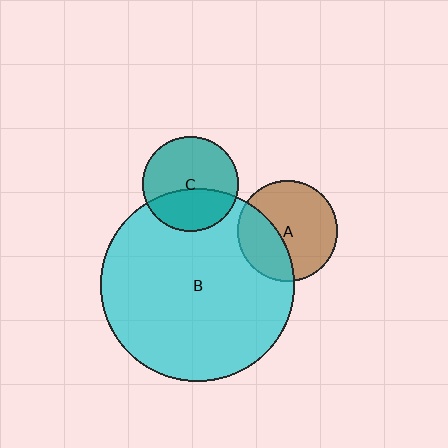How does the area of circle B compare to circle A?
Approximately 3.7 times.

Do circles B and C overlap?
Yes.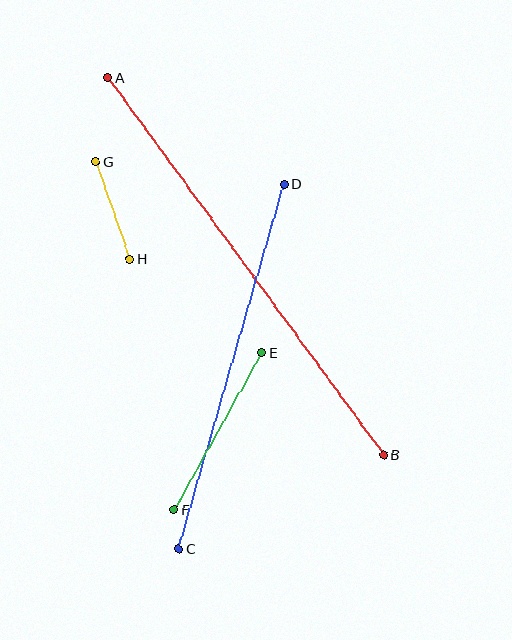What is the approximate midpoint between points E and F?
The midpoint is at approximately (218, 431) pixels.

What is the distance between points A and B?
The distance is approximately 467 pixels.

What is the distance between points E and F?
The distance is approximately 180 pixels.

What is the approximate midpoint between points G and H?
The midpoint is at approximately (113, 210) pixels.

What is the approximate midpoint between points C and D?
The midpoint is at approximately (231, 366) pixels.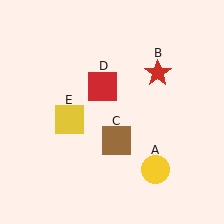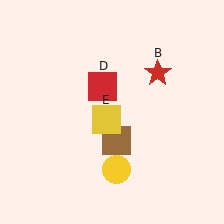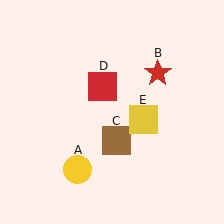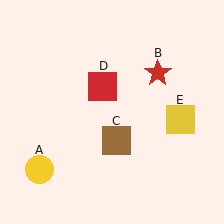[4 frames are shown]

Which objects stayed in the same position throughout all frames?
Red star (object B) and brown square (object C) and red square (object D) remained stationary.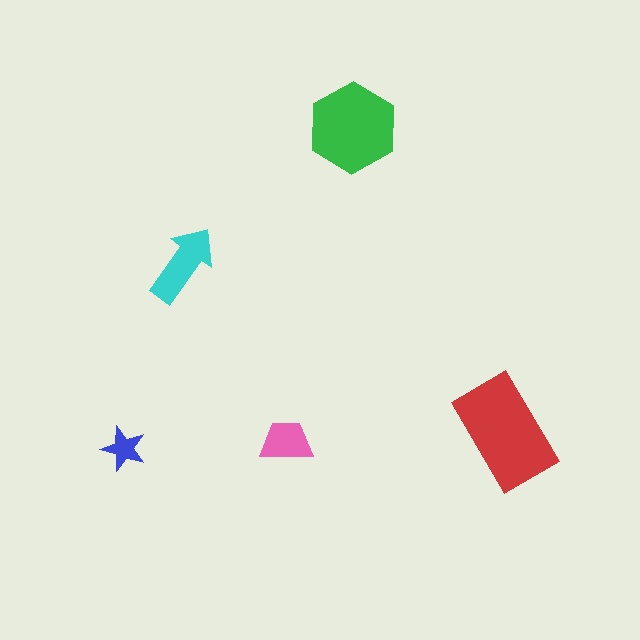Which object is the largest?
The red rectangle.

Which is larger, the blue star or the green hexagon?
The green hexagon.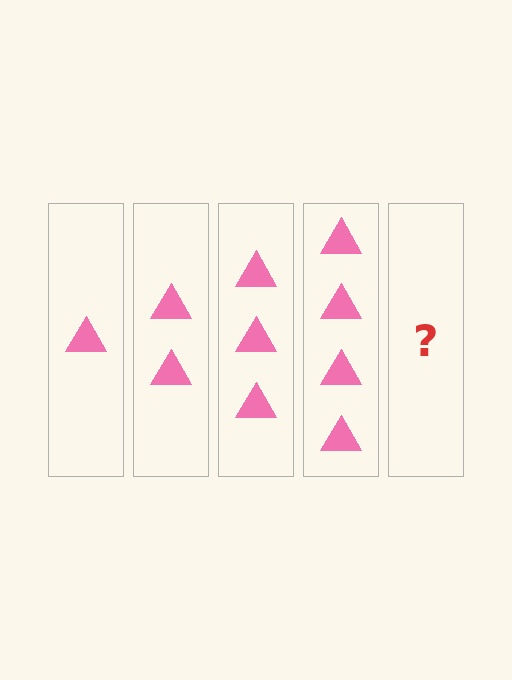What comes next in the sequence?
The next element should be 5 triangles.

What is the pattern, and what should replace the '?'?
The pattern is that each step adds one more triangle. The '?' should be 5 triangles.